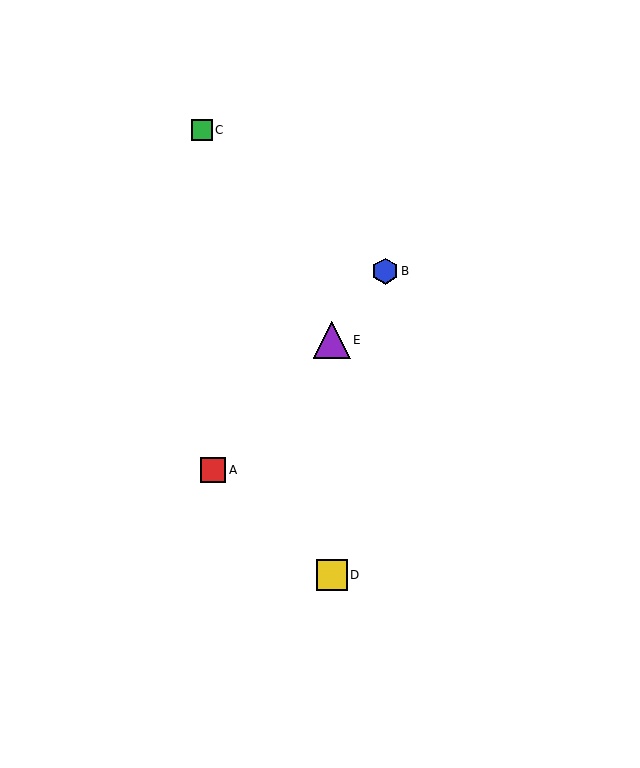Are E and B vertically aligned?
No, E is at x≈332 and B is at x≈385.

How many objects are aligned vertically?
2 objects (D, E) are aligned vertically.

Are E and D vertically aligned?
Yes, both are at x≈332.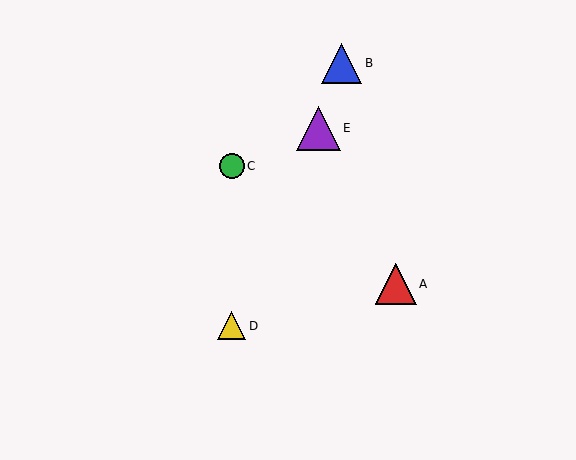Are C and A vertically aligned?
No, C is at x≈232 and A is at x≈396.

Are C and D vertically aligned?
Yes, both are at x≈232.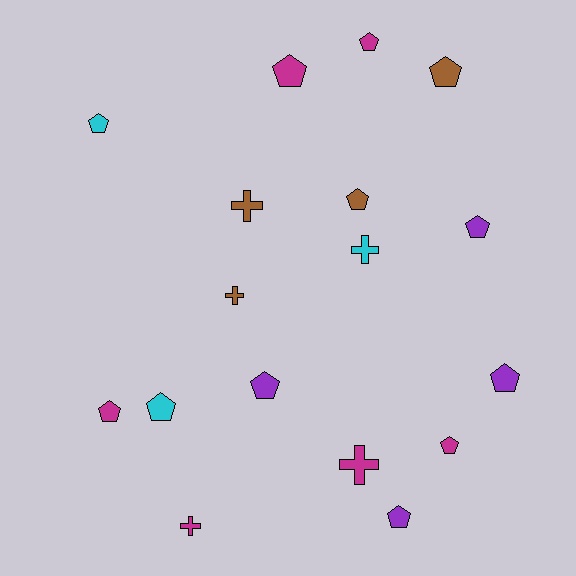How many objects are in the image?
There are 17 objects.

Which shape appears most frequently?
Pentagon, with 12 objects.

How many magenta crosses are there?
There are 2 magenta crosses.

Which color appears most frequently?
Magenta, with 6 objects.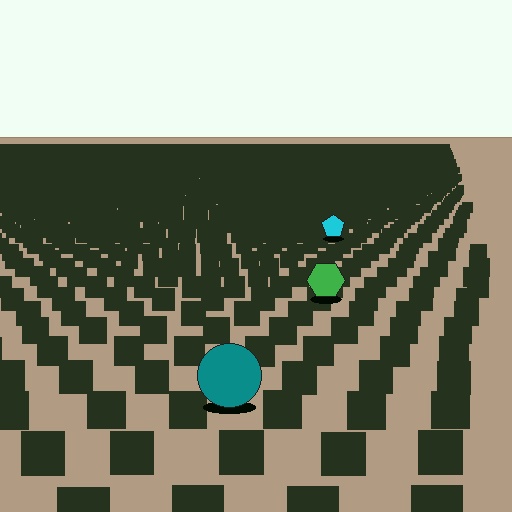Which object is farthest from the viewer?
The cyan pentagon is farthest from the viewer. It appears smaller and the ground texture around it is denser.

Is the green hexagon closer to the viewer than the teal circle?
No. The teal circle is closer — you can tell from the texture gradient: the ground texture is coarser near it.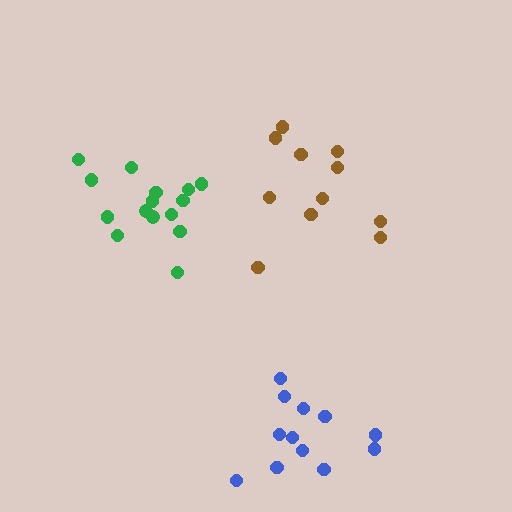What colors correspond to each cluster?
The clusters are colored: brown, blue, green.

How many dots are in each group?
Group 1: 11 dots, Group 2: 12 dots, Group 3: 15 dots (38 total).